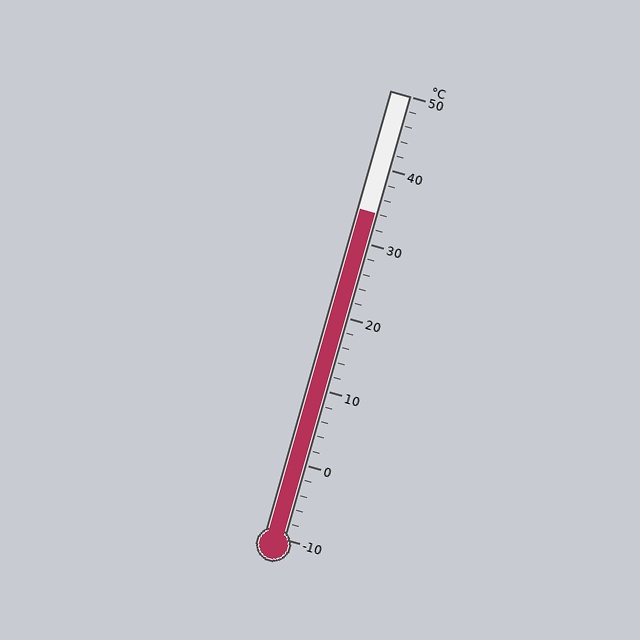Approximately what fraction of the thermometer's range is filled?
The thermometer is filled to approximately 75% of its range.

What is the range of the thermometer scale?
The thermometer scale ranges from -10°C to 50°C.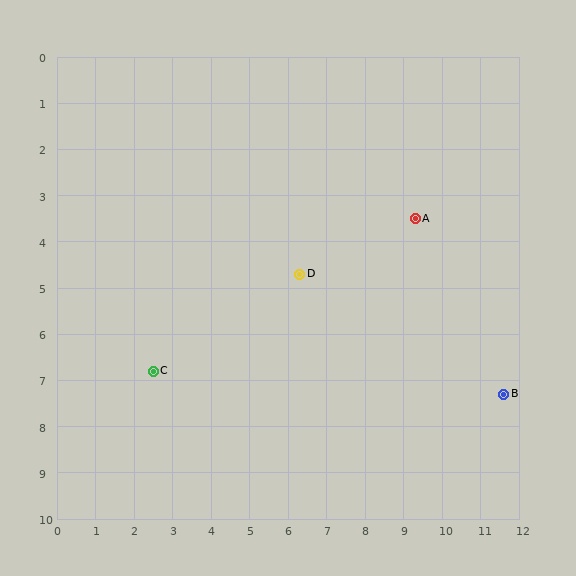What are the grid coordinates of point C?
Point C is at approximately (2.5, 6.8).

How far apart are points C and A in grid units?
Points C and A are about 7.6 grid units apart.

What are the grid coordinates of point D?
Point D is at approximately (6.3, 4.7).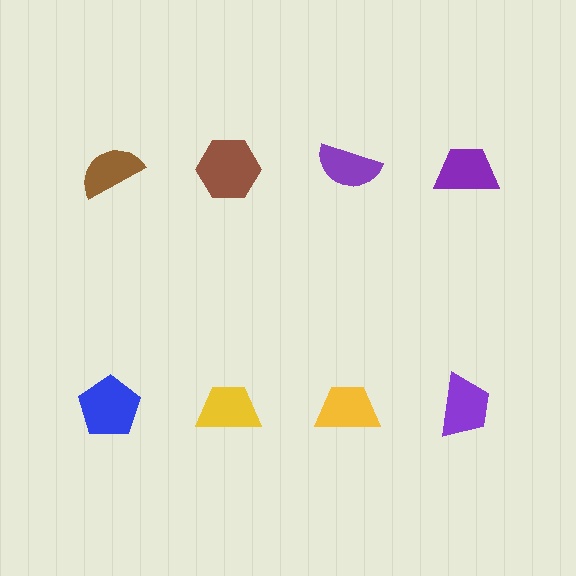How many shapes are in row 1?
4 shapes.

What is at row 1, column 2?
A brown hexagon.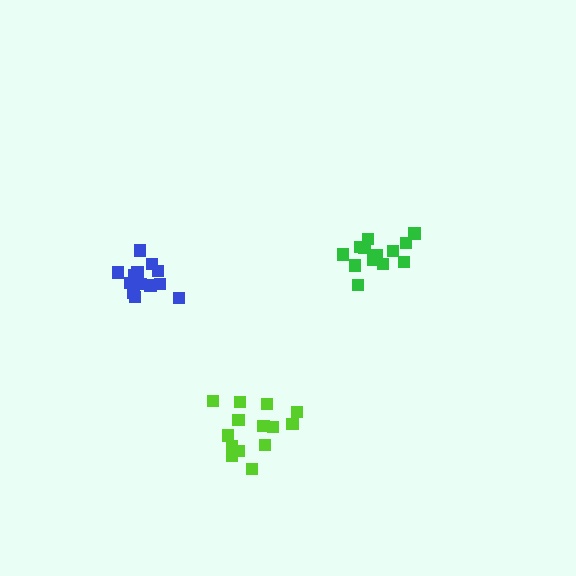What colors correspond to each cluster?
The clusters are colored: blue, lime, green.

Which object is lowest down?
The lime cluster is bottommost.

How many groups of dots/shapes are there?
There are 3 groups.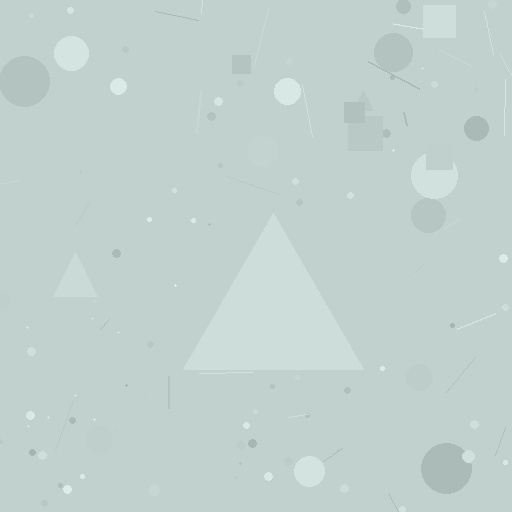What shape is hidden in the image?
A triangle is hidden in the image.